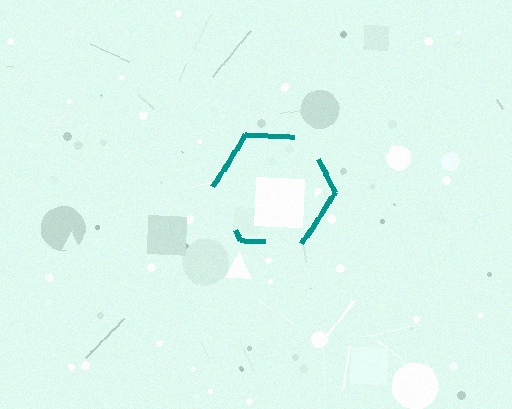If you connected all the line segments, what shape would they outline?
They would outline a hexagon.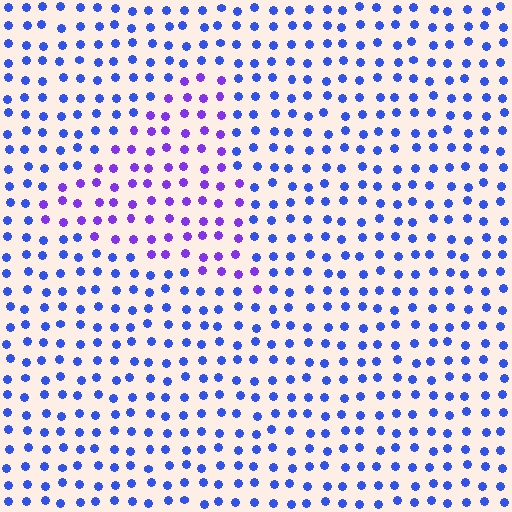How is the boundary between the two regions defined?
The boundary is defined purely by a slight shift in hue (about 38 degrees). Spacing, size, and orientation are identical on both sides.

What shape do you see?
I see a triangle.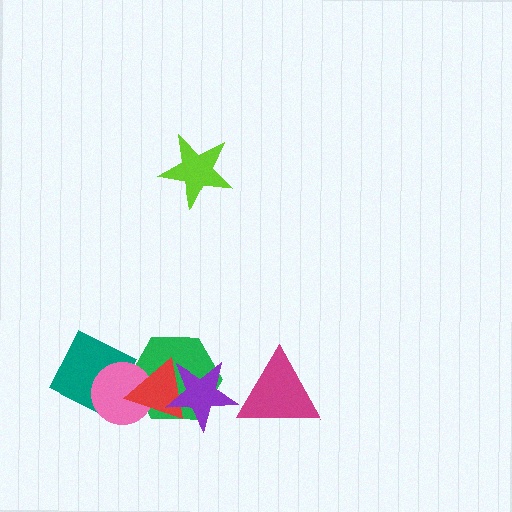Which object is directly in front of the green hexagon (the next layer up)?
The pink circle is directly in front of the green hexagon.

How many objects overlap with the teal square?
1 object overlaps with the teal square.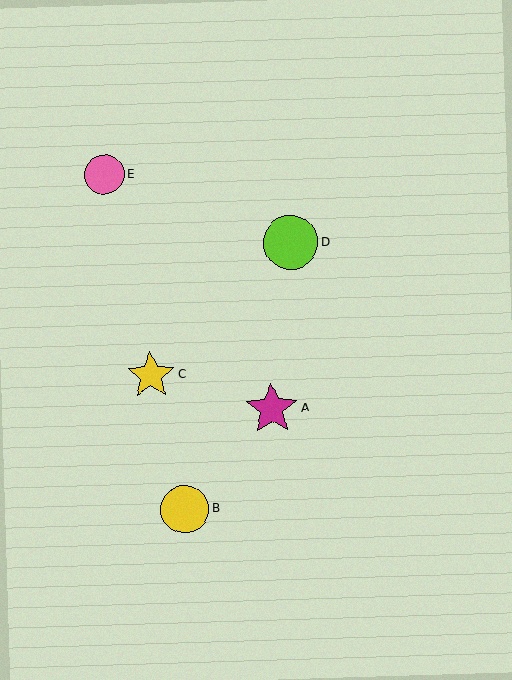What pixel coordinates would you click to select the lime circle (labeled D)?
Click at (290, 242) to select the lime circle D.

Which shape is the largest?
The lime circle (labeled D) is the largest.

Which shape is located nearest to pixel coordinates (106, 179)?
The pink circle (labeled E) at (104, 175) is nearest to that location.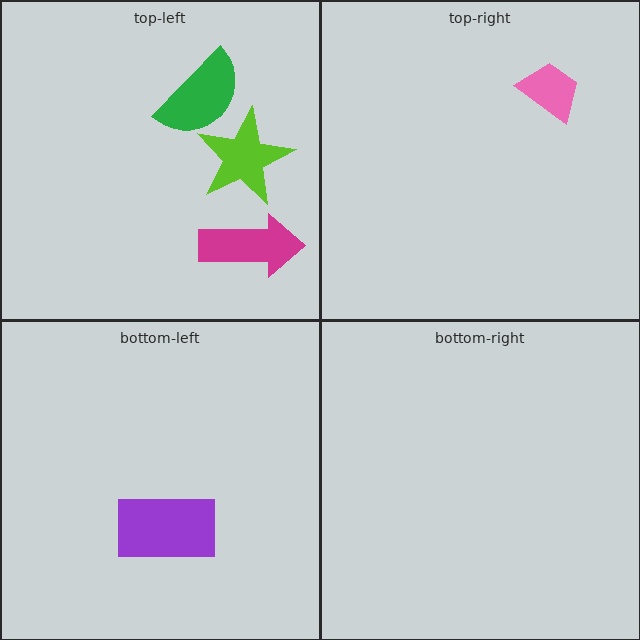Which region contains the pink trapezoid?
The top-right region.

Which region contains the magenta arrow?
The top-left region.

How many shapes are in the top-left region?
3.